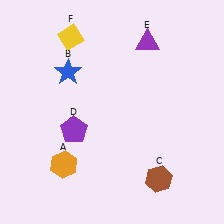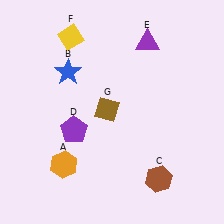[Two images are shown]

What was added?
A brown diamond (G) was added in Image 2.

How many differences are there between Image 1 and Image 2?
There is 1 difference between the two images.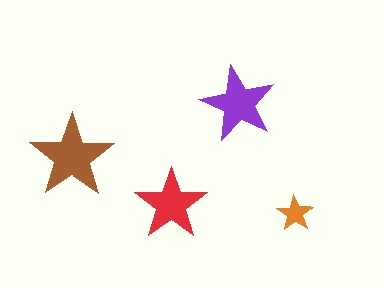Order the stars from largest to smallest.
the brown one, the purple one, the red one, the orange one.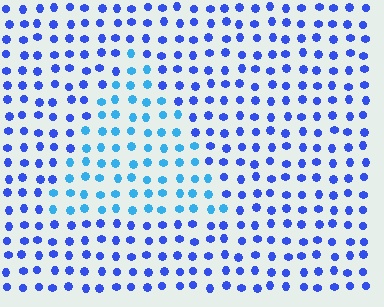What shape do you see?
I see a triangle.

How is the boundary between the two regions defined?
The boundary is defined purely by a slight shift in hue (about 32 degrees). Spacing, size, and orientation are identical on both sides.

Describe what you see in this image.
The image is filled with small blue elements in a uniform arrangement. A triangle-shaped region is visible where the elements are tinted to a slightly different hue, forming a subtle color boundary.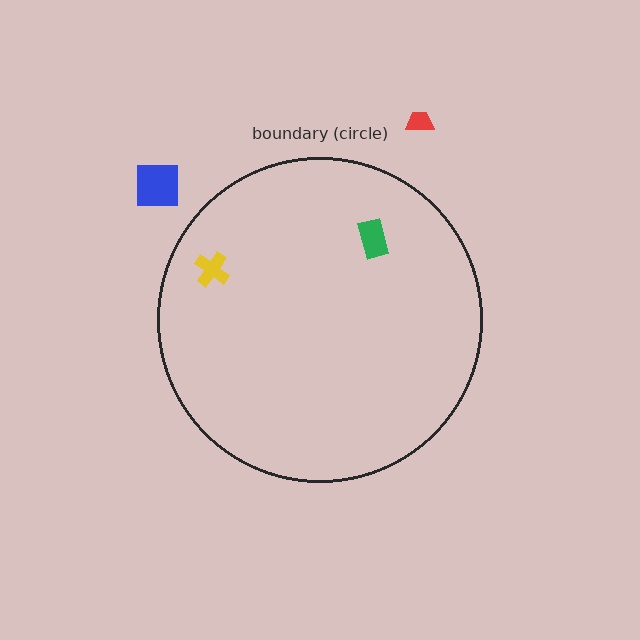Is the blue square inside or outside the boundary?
Outside.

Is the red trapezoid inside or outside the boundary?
Outside.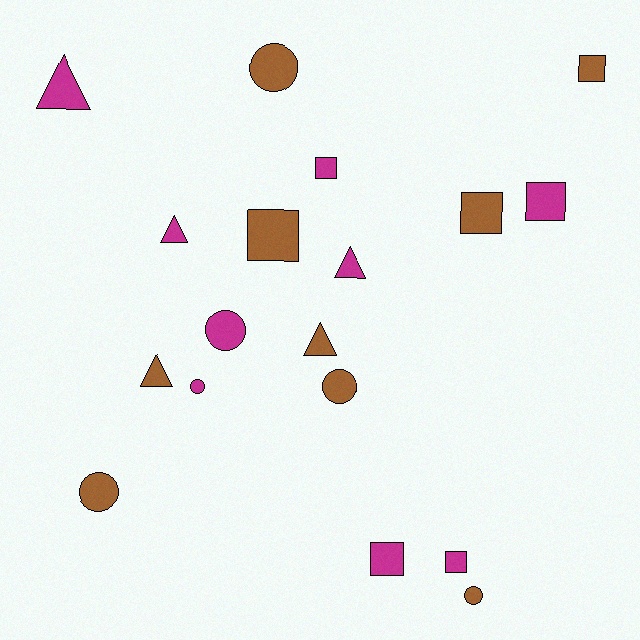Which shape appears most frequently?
Square, with 7 objects.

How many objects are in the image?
There are 18 objects.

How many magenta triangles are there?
There are 3 magenta triangles.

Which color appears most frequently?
Magenta, with 9 objects.